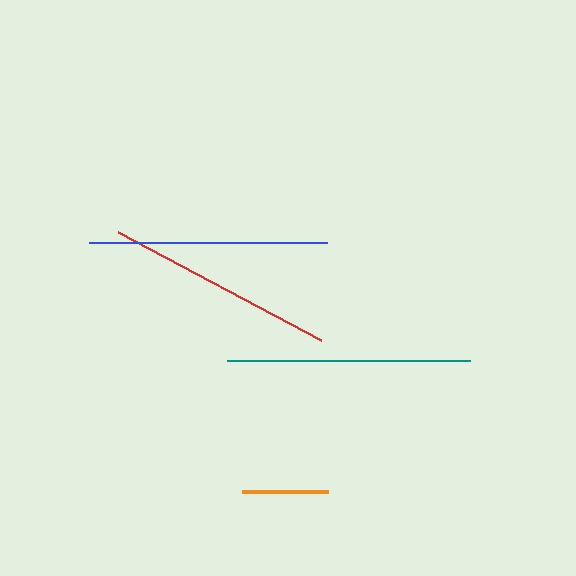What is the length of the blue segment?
The blue segment is approximately 239 pixels long.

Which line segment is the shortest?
The orange line is the shortest at approximately 86 pixels.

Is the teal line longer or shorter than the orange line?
The teal line is longer than the orange line.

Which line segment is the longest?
The teal line is the longest at approximately 244 pixels.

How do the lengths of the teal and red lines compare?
The teal and red lines are approximately the same length.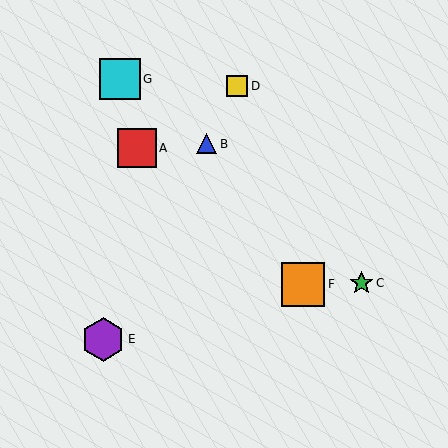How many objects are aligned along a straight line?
3 objects (B, D, E) are aligned along a straight line.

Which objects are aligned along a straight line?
Objects B, D, E are aligned along a straight line.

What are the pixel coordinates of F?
Object F is at (303, 284).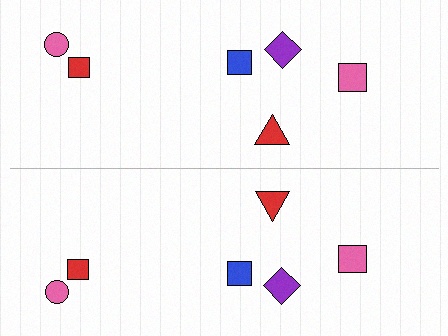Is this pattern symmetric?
Yes, this pattern has bilateral (reflection) symmetry.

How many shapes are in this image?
There are 12 shapes in this image.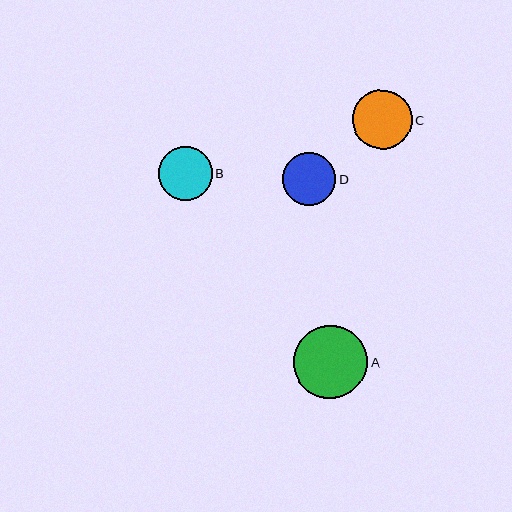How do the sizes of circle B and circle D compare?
Circle B and circle D are approximately the same size.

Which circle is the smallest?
Circle D is the smallest with a size of approximately 53 pixels.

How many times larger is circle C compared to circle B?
Circle C is approximately 1.1 times the size of circle B.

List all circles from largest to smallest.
From largest to smallest: A, C, B, D.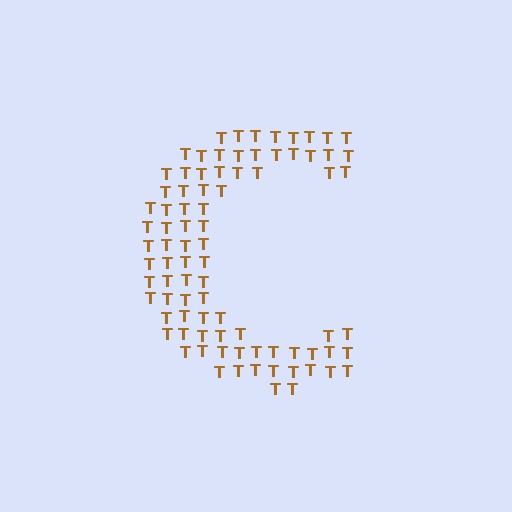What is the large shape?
The large shape is the letter C.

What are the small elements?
The small elements are letter T's.